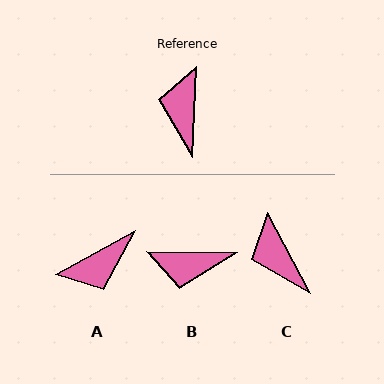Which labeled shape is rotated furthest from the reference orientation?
A, about 121 degrees away.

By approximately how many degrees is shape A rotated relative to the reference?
Approximately 121 degrees counter-clockwise.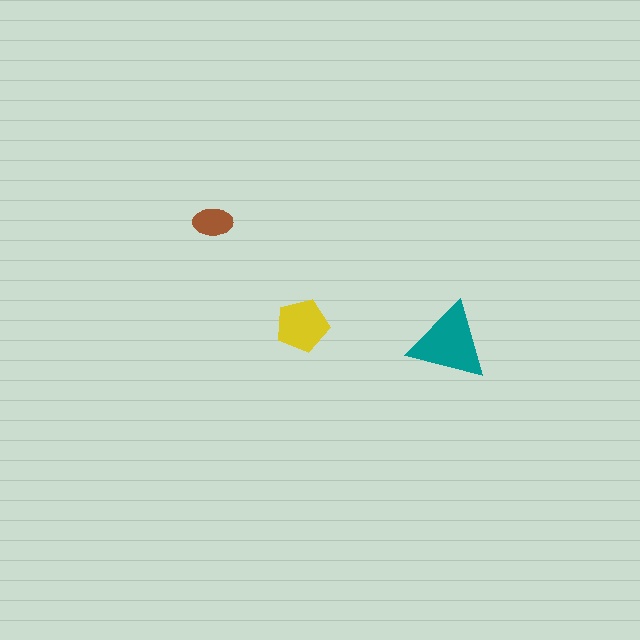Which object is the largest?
The teal triangle.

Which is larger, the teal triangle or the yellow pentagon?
The teal triangle.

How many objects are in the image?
There are 3 objects in the image.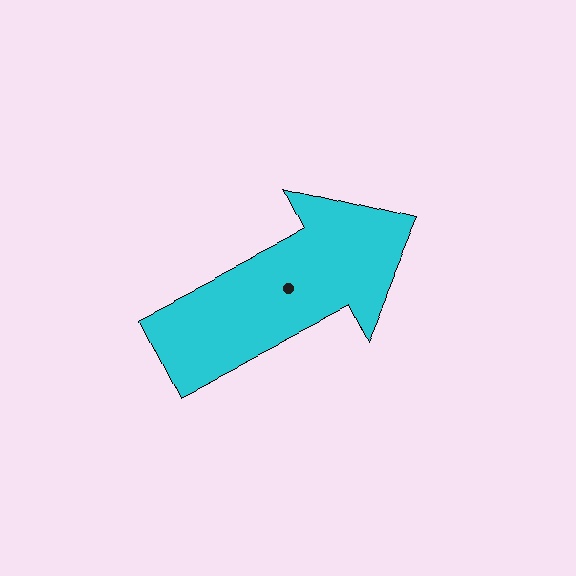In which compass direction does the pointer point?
Northeast.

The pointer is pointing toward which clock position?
Roughly 2 o'clock.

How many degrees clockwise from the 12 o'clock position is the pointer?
Approximately 63 degrees.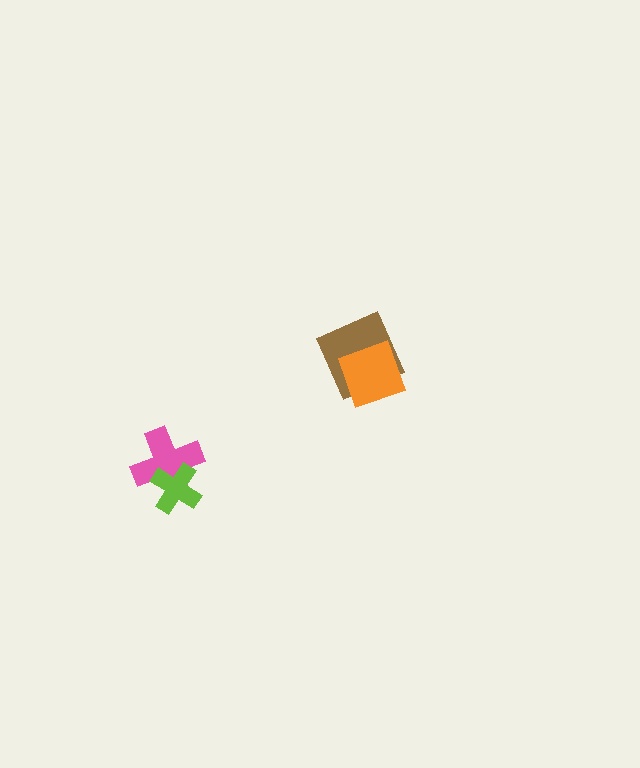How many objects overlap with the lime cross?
1 object overlaps with the lime cross.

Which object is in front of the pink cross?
The lime cross is in front of the pink cross.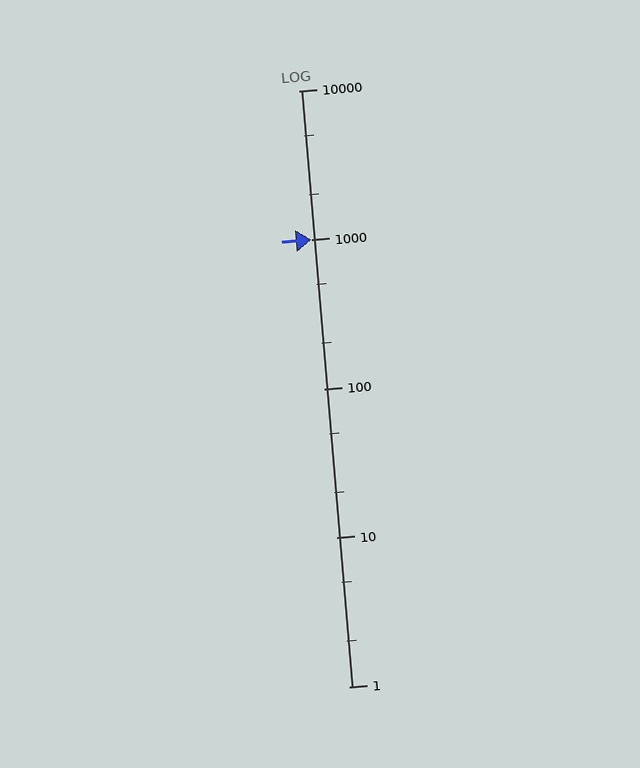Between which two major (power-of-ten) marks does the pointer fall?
The pointer is between 1000 and 10000.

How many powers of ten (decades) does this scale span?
The scale spans 4 decades, from 1 to 10000.